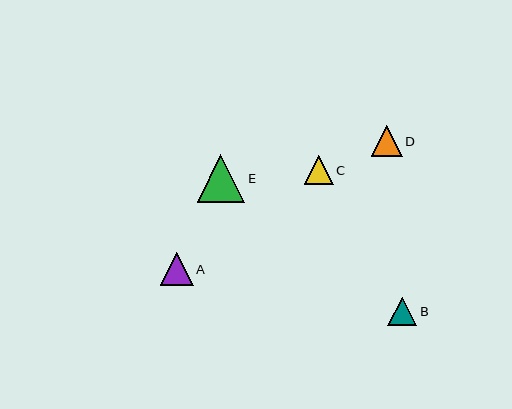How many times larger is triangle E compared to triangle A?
Triangle E is approximately 1.4 times the size of triangle A.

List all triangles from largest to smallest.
From largest to smallest: E, A, D, C, B.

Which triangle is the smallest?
Triangle B is the smallest with a size of approximately 29 pixels.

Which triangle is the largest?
Triangle E is the largest with a size of approximately 47 pixels.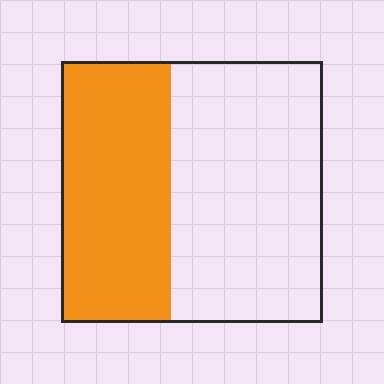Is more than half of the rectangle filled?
No.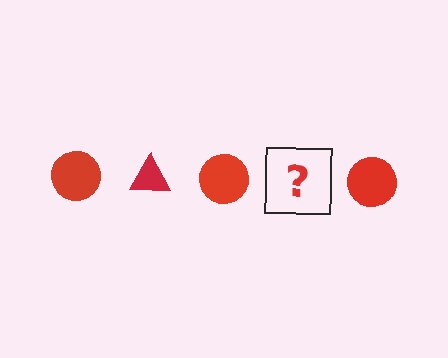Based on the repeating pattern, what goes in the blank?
The blank should be a red triangle.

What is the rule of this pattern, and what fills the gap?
The rule is that the pattern cycles through circle, triangle shapes in red. The gap should be filled with a red triangle.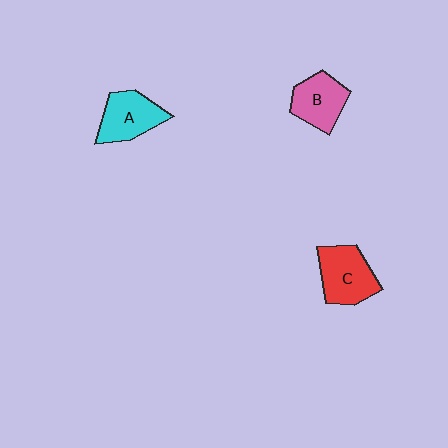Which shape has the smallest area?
Shape B (pink).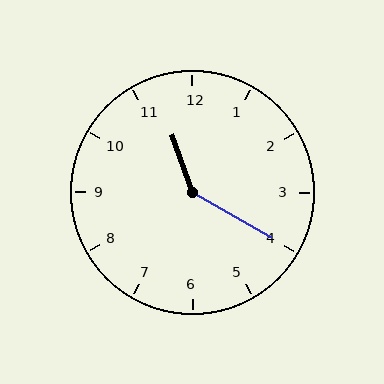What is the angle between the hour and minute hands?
Approximately 140 degrees.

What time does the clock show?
11:20.